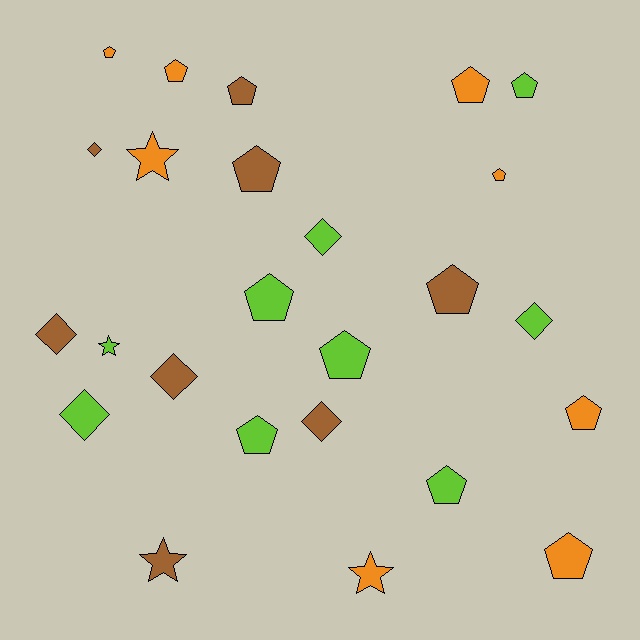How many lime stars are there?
There is 1 lime star.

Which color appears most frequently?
Lime, with 9 objects.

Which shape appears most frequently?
Pentagon, with 14 objects.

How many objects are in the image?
There are 25 objects.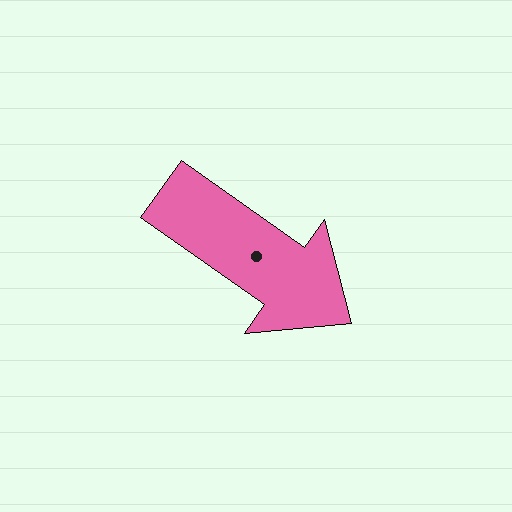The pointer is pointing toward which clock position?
Roughly 4 o'clock.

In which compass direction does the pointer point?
Southeast.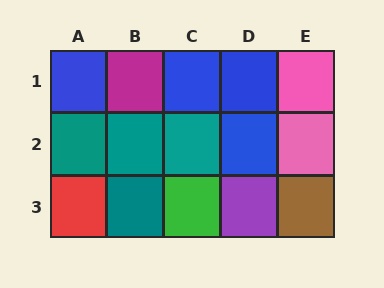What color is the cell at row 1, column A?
Blue.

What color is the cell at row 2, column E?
Pink.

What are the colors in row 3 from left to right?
Red, teal, green, purple, brown.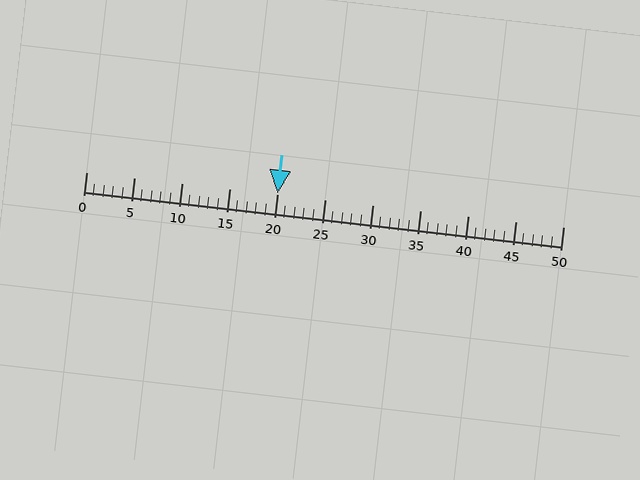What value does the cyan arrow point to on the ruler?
The cyan arrow points to approximately 20.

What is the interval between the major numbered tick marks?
The major tick marks are spaced 5 units apart.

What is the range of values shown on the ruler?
The ruler shows values from 0 to 50.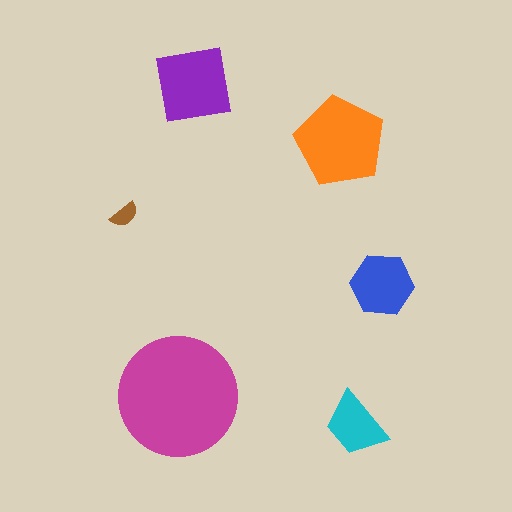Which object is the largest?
The magenta circle.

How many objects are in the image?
There are 6 objects in the image.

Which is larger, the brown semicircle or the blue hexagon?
The blue hexagon.